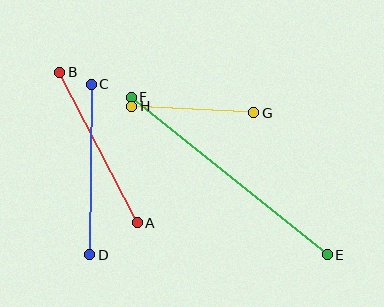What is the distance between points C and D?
The distance is approximately 171 pixels.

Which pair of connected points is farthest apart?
Points E and F are farthest apart.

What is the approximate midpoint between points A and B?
The midpoint is at approximately (98, 147) pixels.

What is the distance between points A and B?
The distance is approximately 169 pixels.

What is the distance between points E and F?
The distance is approximately 251 pixels.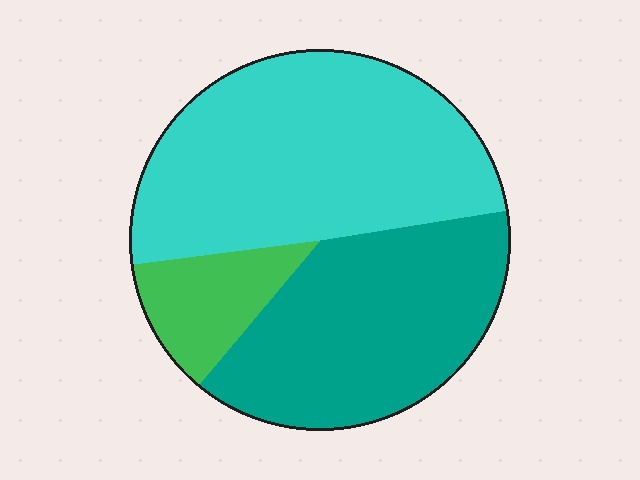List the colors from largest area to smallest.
From largest to smallest: cyan, teal, green.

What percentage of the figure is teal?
Teal takes up between a third and a half of the figure.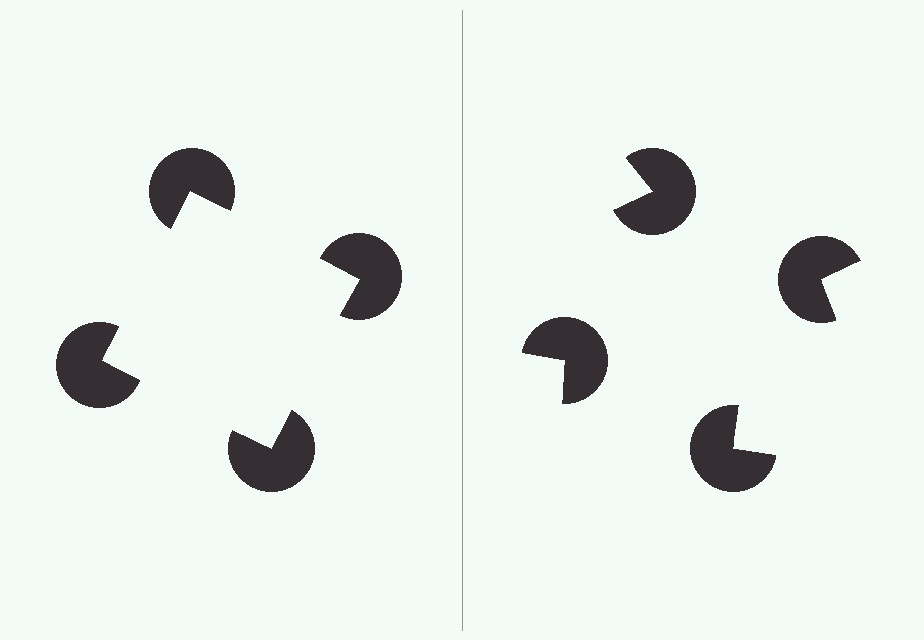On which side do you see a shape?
An illusory square appears on the left side. On the right side the wedge cuts are rotated, so no coherent shape forms.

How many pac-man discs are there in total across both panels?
8 — 4 on each side.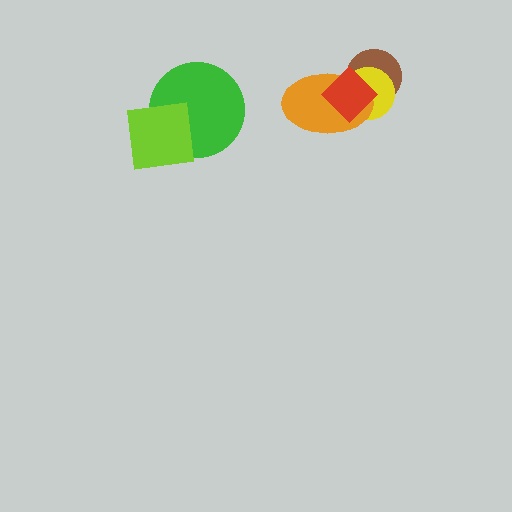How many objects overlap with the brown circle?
3 objects overlap with the brown circle.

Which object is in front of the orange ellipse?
The red diamond is in front of the orange ellipse.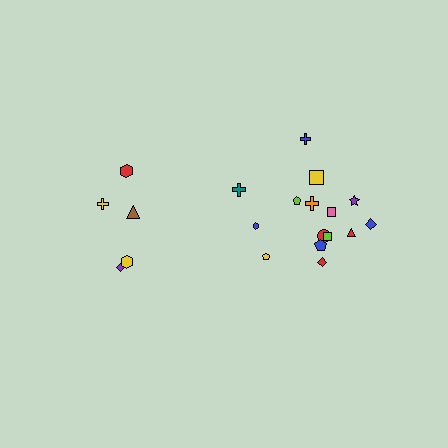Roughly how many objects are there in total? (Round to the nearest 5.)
Roughly 20 objects in total.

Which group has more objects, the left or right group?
The right group.